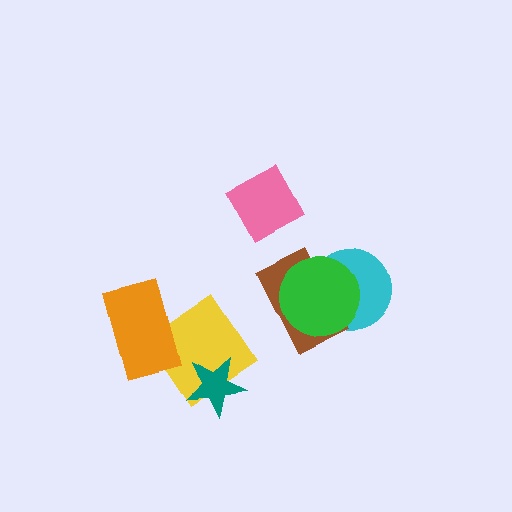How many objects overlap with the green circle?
2 objects overlap with the green circle.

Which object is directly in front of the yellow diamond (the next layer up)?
The teal star is directly in front of the yellow diamond.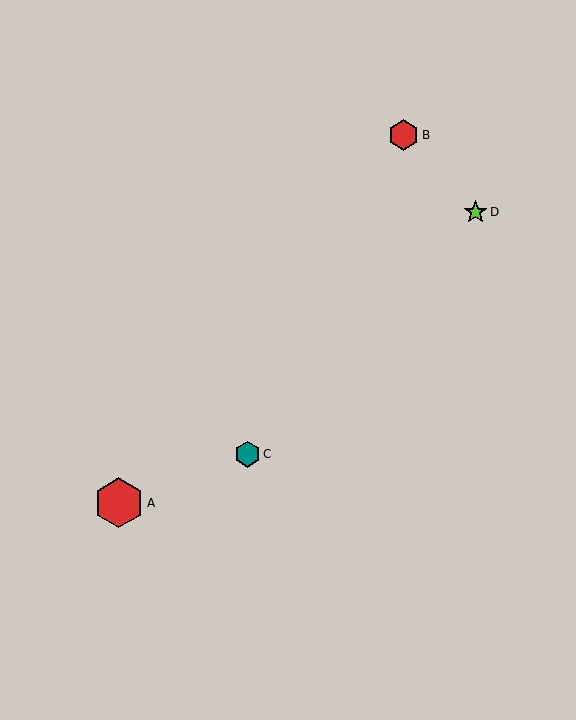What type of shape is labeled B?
Shape B is a red hexagon.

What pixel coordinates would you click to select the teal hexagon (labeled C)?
Click at (248, 454) to select the teal hexagon C.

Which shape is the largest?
The red hexagon (labeled A) is the largest.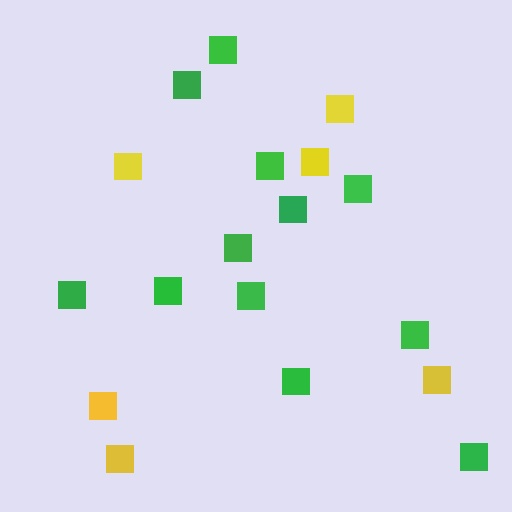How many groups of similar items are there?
There are 2 groups: one group of green squares (12) and one group of yellow squares (6).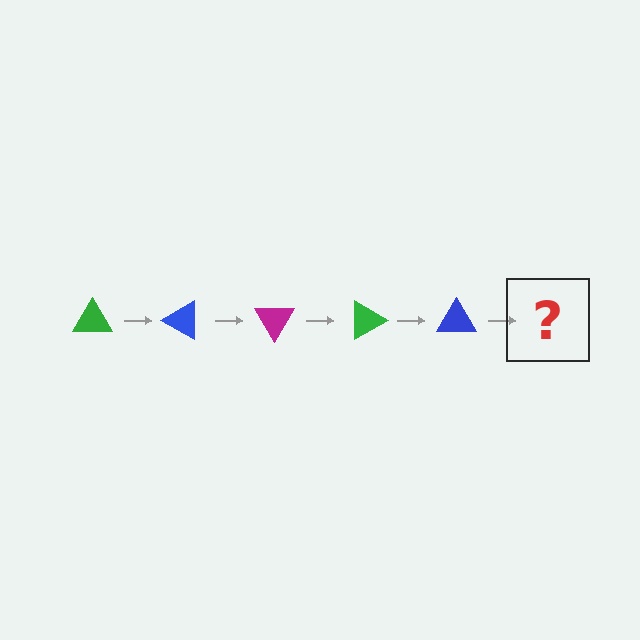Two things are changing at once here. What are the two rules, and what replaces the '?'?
The two rules are that it rotates 30 degrees each step and the color cycles through green, blue, and magenta. The '?' should be a magenta triangle, rotated 150 degrees from the start.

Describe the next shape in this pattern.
It should be a magenta triangle, rotated 150 degrees from the start.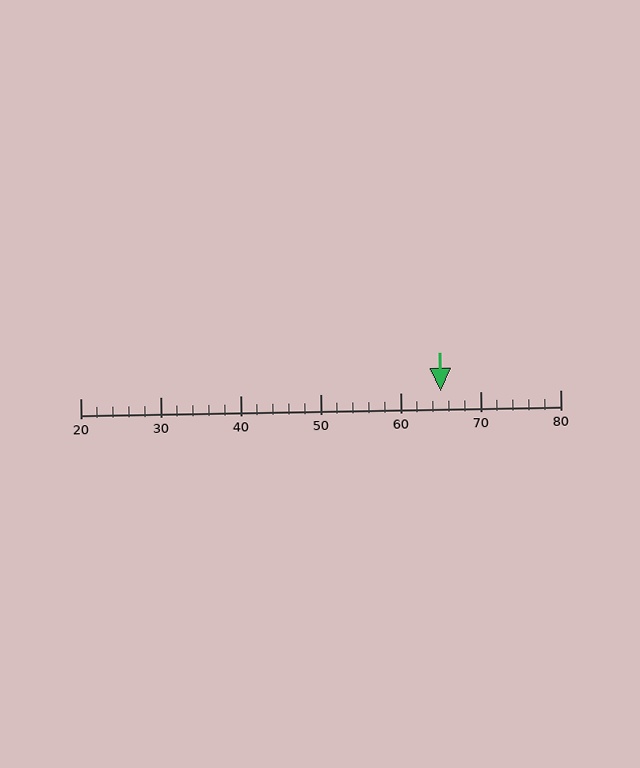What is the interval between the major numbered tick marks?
The major tick marks are spaced 10 units apart.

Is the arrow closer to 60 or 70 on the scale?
The arrow is closer to 70.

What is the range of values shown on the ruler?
The ruler shows values from 20 to 80.